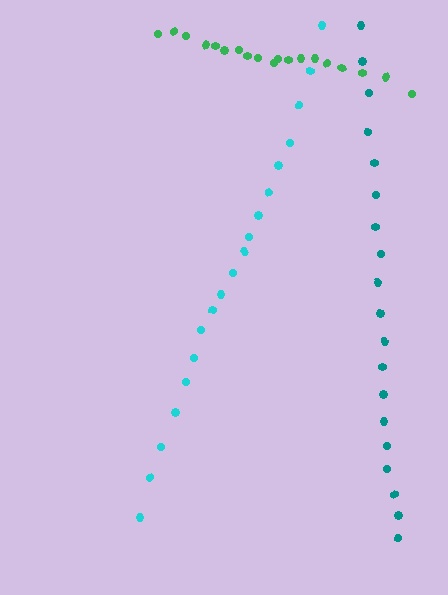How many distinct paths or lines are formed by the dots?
There are 3 distinct paths.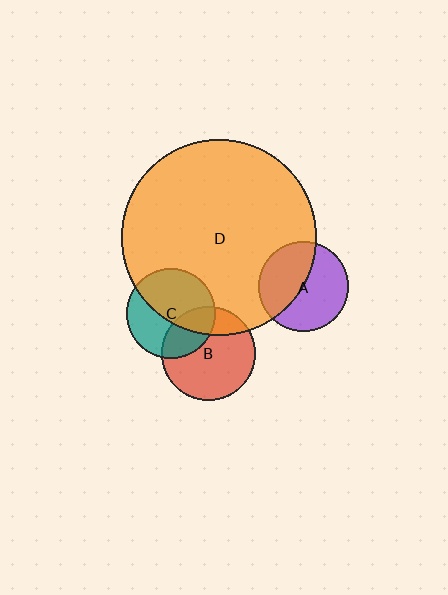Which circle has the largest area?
Circle D (orange).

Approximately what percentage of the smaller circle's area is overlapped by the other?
Approximately 30%.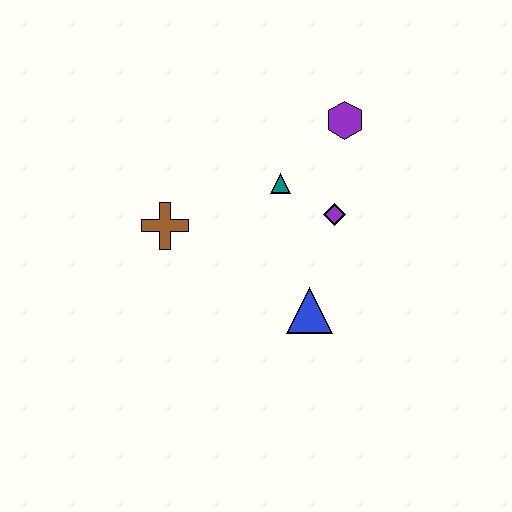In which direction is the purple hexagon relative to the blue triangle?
The purple hexagon is above the blue triangle.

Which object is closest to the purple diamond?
The teal triangle is closest to the purple diamond.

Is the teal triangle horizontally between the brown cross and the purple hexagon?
Yes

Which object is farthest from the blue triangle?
The purple hexagon is farthest from the blue triangle.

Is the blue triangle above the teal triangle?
No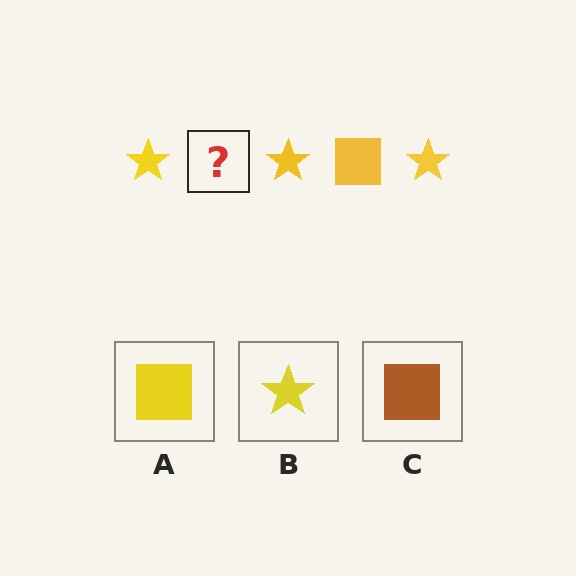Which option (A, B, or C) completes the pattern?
A.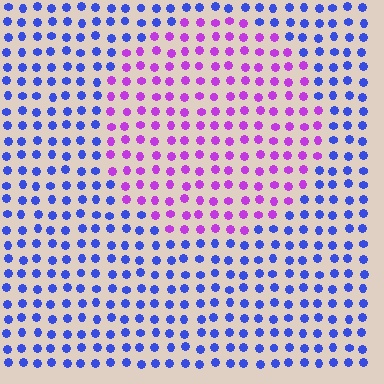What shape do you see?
I see a circle.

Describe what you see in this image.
The image is filled with small blue elements in a uniform arrangement. A circle-shaped region is visible where the elements are tinted to a slightly different hue, forming a subtle color boundary.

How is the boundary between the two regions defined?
The boundary is defined purely by a slight shift in hue (about 56 degrees). Spacing, size, and orientation are identical on both sides.